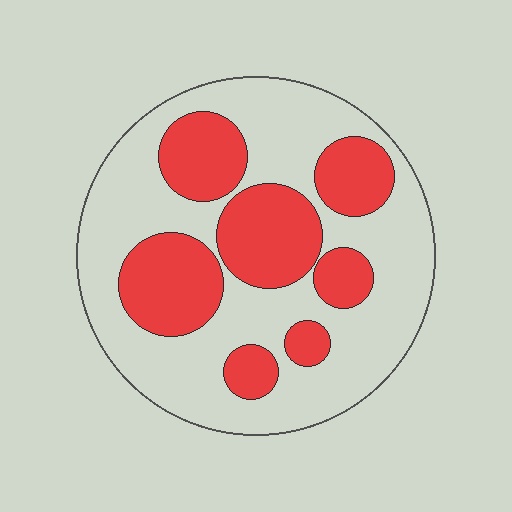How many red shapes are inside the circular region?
7.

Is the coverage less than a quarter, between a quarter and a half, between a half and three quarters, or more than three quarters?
Between a quarter and a half.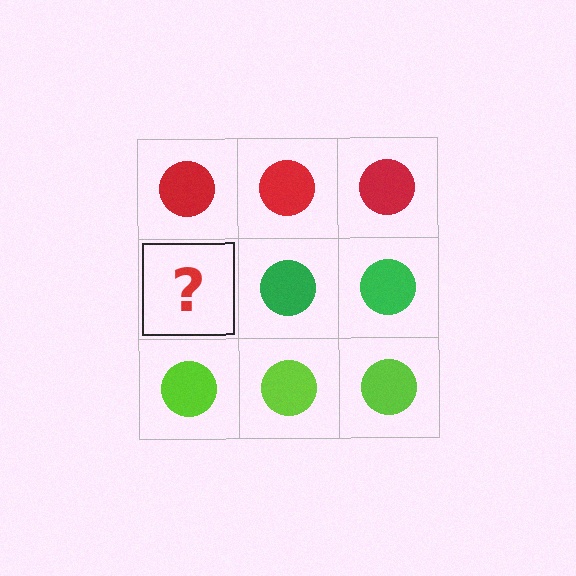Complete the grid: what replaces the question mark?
The question mark should be replaced with a green circle.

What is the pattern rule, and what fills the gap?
The rule is that each row has a consistent color. The gap should be filled with a green circle.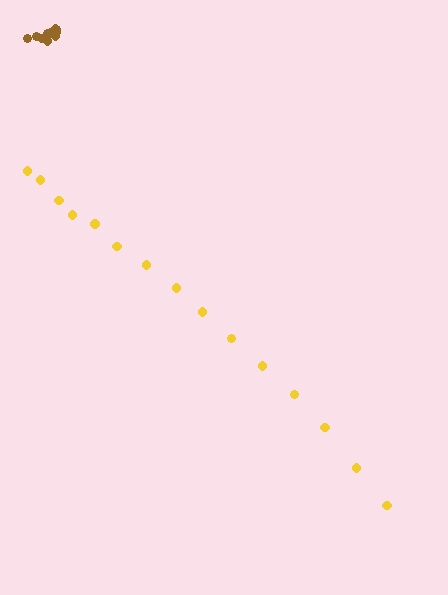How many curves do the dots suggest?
There are 2 distinct paths.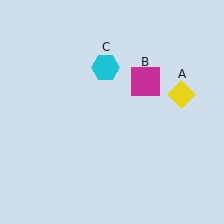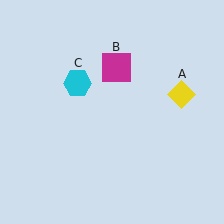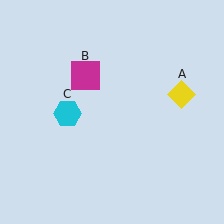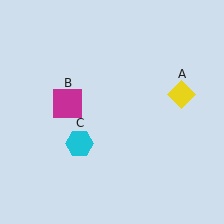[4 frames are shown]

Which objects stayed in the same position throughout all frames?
Yellow diamond (object A) remained stationary.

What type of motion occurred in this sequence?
The magenta square (object B), cyan hexagon (object C) rotated counterclockwise around the center of the scene.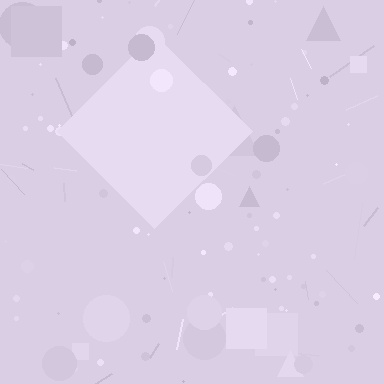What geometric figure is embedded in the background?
A diamond is embedded in the background.